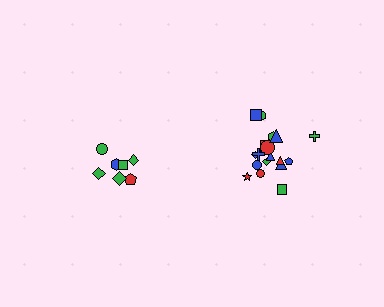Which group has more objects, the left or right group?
The right group.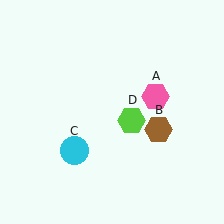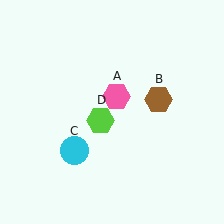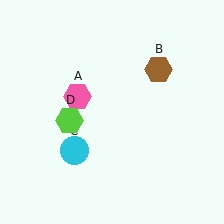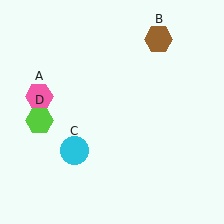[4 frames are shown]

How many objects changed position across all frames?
3 objects changed position: pink hexagon (object A), brown hexagon (object B), lime hexagon (object D).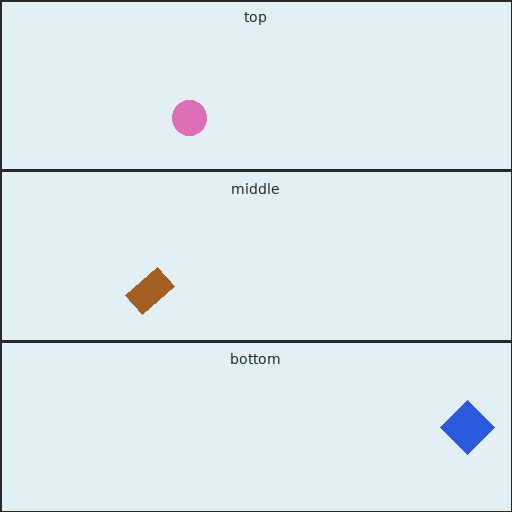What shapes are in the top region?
The pink circle.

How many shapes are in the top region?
1.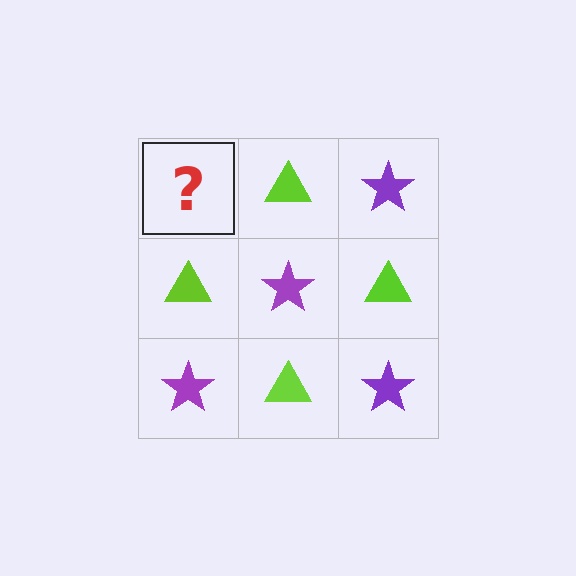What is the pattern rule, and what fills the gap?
The rule is that it alternates purple star and lime triangle in a checkerboard pattern. The gap should be filled with a purple star.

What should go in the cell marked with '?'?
The missing cell should contain a purple star.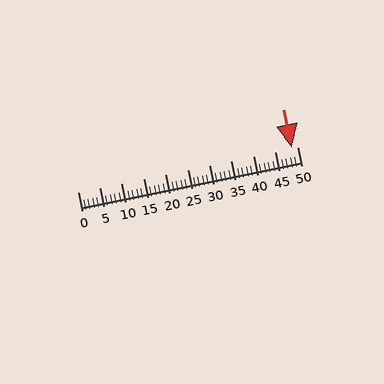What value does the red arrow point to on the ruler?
The red arrow points to approximately 49.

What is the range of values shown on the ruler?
The ruler shows values from 0 to 50.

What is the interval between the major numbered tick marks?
The major tick marks are spaced 5 units apart.